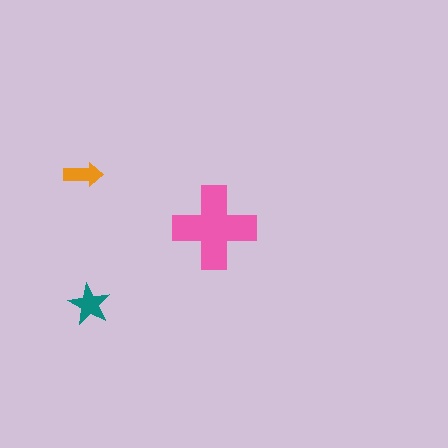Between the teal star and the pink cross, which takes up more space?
The pink cross.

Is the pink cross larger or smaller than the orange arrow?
Larger.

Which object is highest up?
The orange arrow is topmost.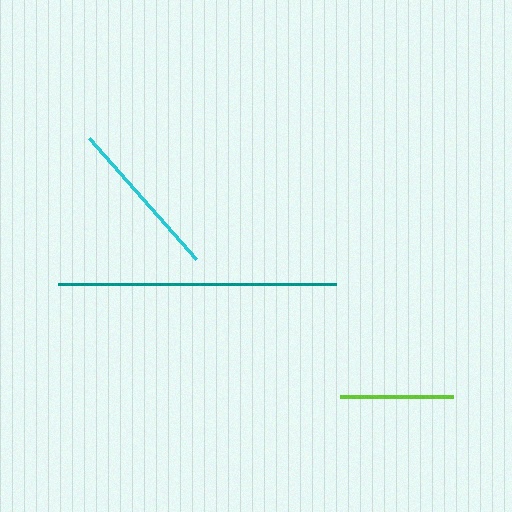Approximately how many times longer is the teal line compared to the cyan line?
The teal line is approximately 1.7 times the length of the cyan line.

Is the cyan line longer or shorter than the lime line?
The cyan line is longer than the lime line.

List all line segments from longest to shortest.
From longest to shortest: teal, cyan, lime.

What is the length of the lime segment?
The lime segment is approximately 113 pixels long.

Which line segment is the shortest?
The lime line is the shortest at approximately 113 pixels.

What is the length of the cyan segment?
The cyan segment is approximately 162 pixels long.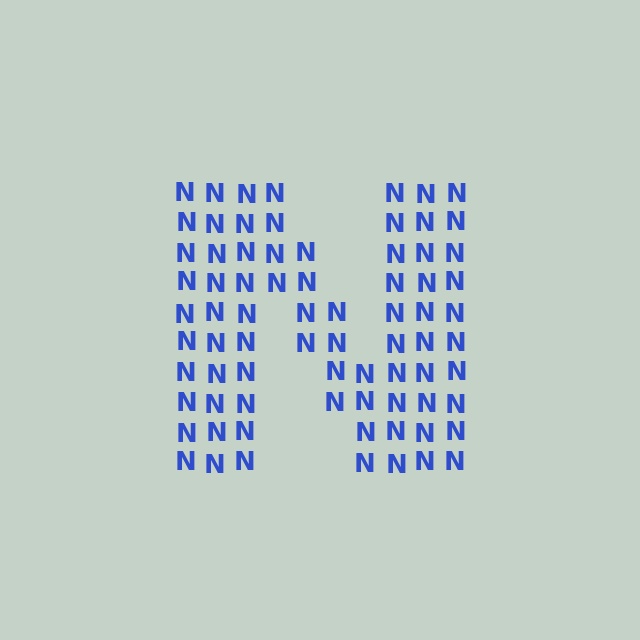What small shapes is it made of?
It is made of small letter N's.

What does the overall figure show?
The overall figure shows the letter N.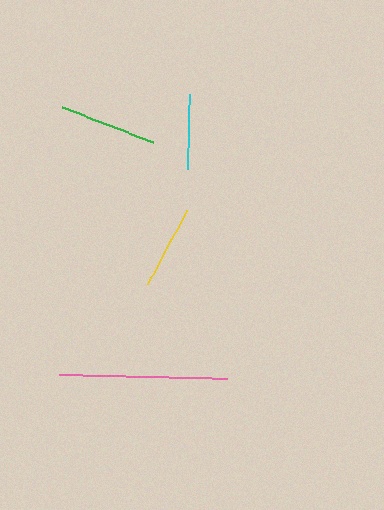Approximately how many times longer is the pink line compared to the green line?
The pink line is approximately 1.7 times the length of the green line.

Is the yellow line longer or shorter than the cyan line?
The yellow line is longer than the cyan line.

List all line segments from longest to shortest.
From longest to shortest: pink, green, yellow, cyan.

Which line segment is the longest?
The pink line is the longest at approximately 168 pixels.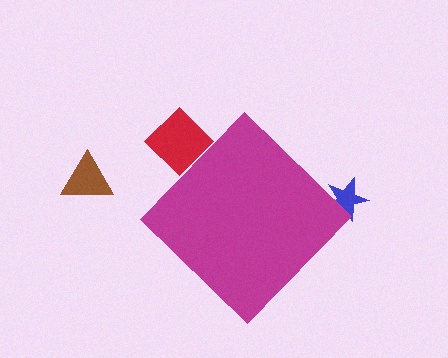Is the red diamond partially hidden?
Yes, the red diamond is partially hidden behind the magenta diamond.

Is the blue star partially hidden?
Yes, the blue star is partially hidden behind the magenta diamond.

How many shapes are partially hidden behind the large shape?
2 shapes are partially hidden.